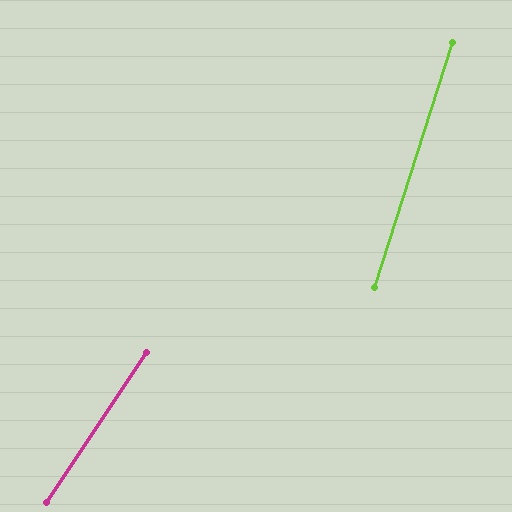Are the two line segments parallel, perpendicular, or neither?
Neither parallel nor perpendicular — they differ by about 16°.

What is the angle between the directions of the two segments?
Approximately 16 degrees.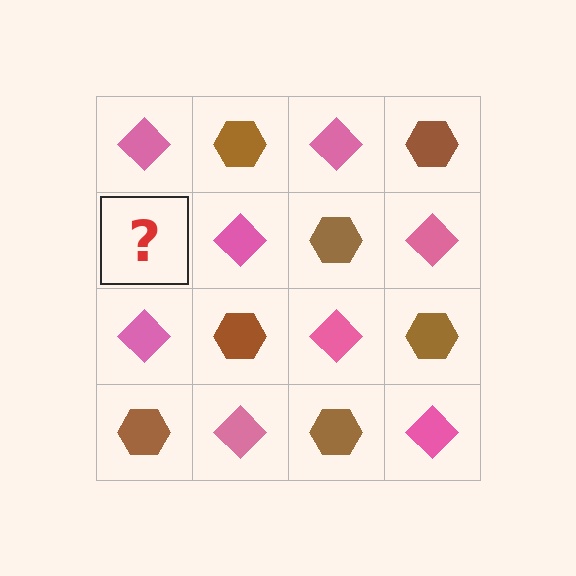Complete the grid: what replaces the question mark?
The question mark should be replaced with a brown hexagon.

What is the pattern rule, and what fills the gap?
The rule is that it alternates pink diamond and brown hexagon in a checkerboard pattern. The gap should be filled with a brown hexagon.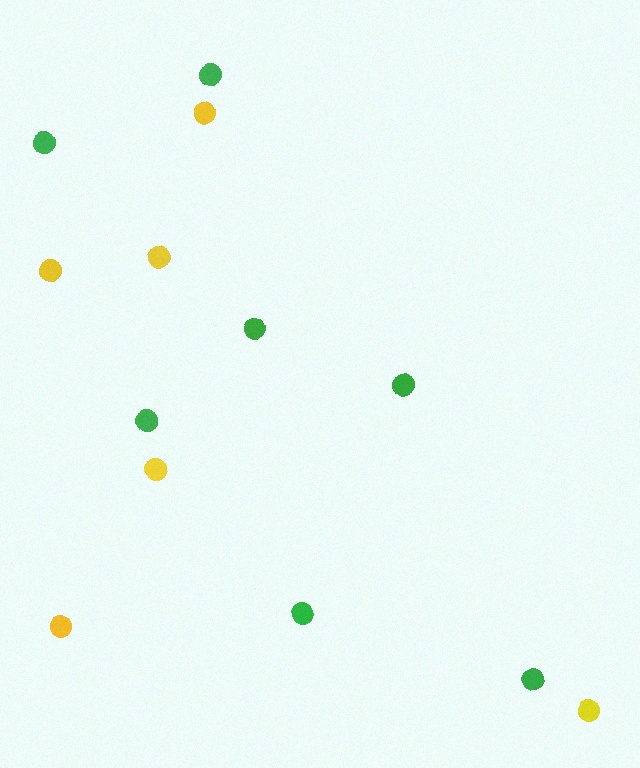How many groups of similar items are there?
There are 2 groups: one group of yellow circles (6) and one group of green circles (7).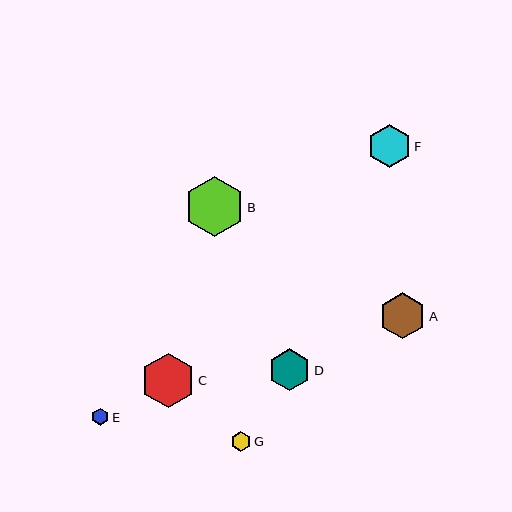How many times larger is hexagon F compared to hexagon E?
Hexagon F is approximately 2.5 times the size of hexagon E.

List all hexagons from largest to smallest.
From largest to smallest: B, C, A, F, D, G, E.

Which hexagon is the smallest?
Hexagon E is the smallest with a size of approximately 17 pixels.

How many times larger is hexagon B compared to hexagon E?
Hexagon B is approximately 3.5 times the size of hexagon E.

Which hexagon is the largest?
Hexagon B is the largest with a size of approximately 60 pixels.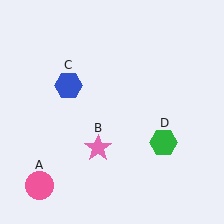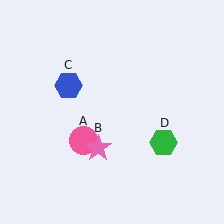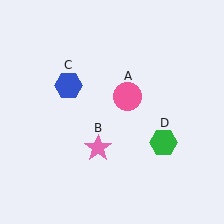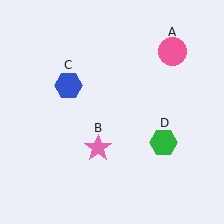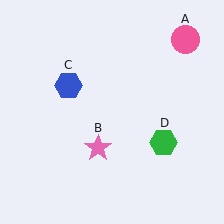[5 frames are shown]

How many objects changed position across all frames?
1 object changed position: pink circle (object A).